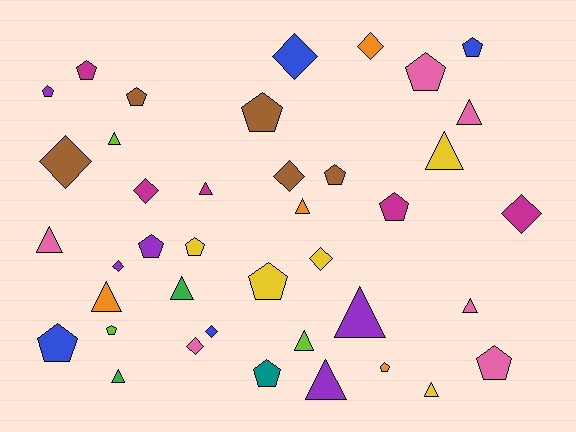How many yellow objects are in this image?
There are 5 yellow objects.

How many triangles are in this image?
There are 14 triangles.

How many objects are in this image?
There are 40 objects.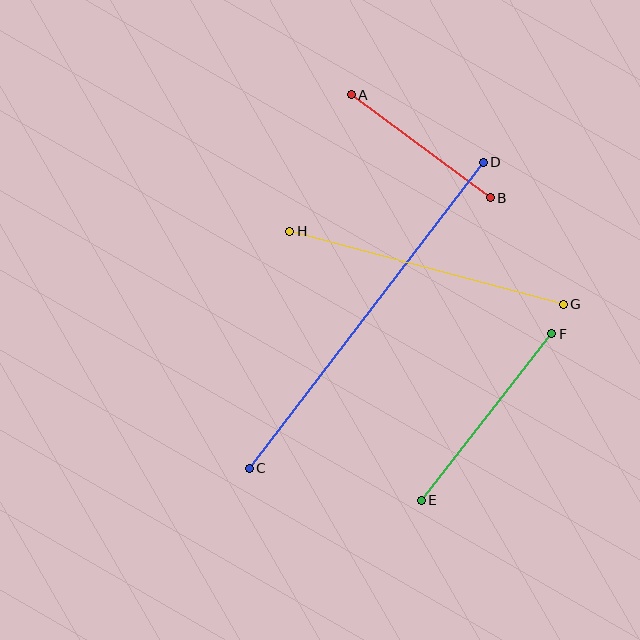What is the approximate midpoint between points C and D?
The midpoint is at approximately (366, 315) pixels.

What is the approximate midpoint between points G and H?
The midpoint is at approximately (426, 268) pixels.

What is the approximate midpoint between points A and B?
The midpoint is at approximately (421, 146) pixels.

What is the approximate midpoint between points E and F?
The midpoint is at approximately (487, 417) pixels.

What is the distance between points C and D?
The distance is approximately 386 pixels.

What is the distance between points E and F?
The distance is approximately 212 pixels.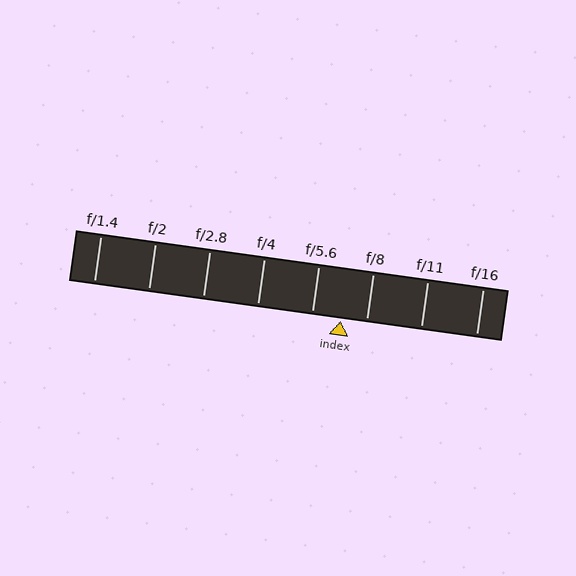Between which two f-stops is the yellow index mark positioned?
The index mark is between f/5.6 and f/8.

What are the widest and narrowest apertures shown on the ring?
The widest aperture shown is f/1.4 and the narrowest is f/16.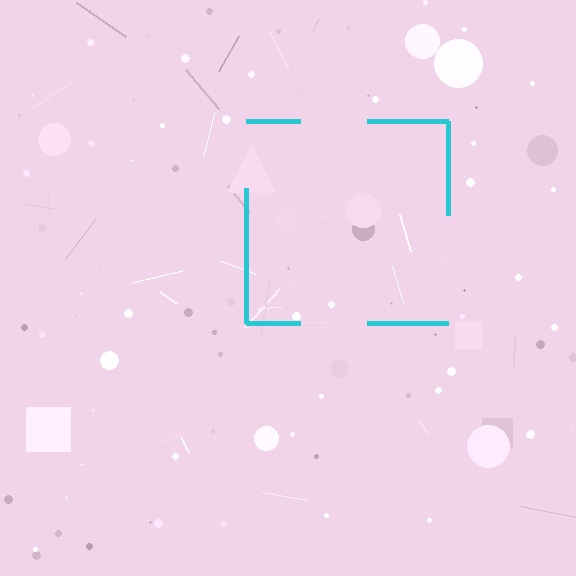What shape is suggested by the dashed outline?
The dashed outline suggests a square.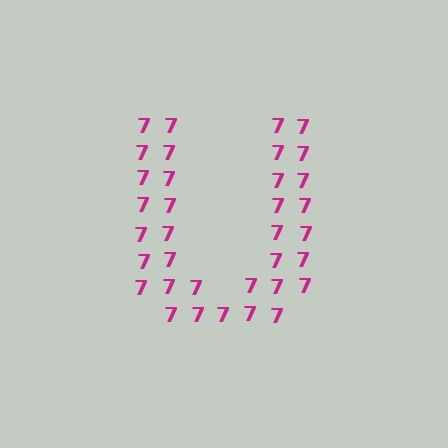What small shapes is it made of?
It is made of small digit 7's.